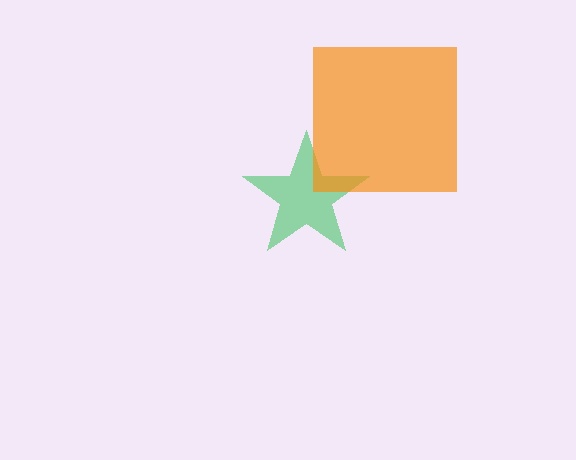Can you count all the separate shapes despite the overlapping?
Yes, there are 2 separate shapes.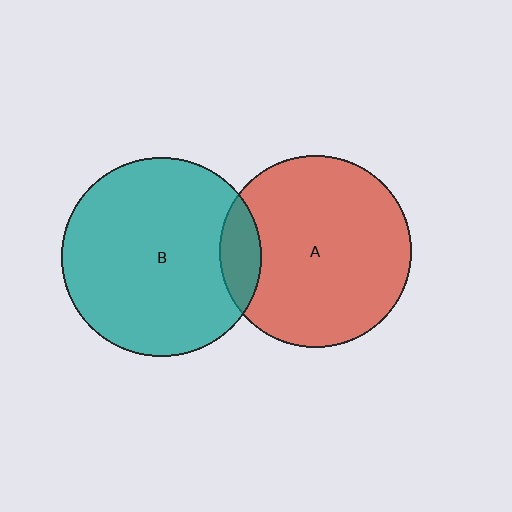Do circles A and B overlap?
Yes.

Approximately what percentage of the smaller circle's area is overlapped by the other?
Approximately 10%.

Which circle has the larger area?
Circle B (teal).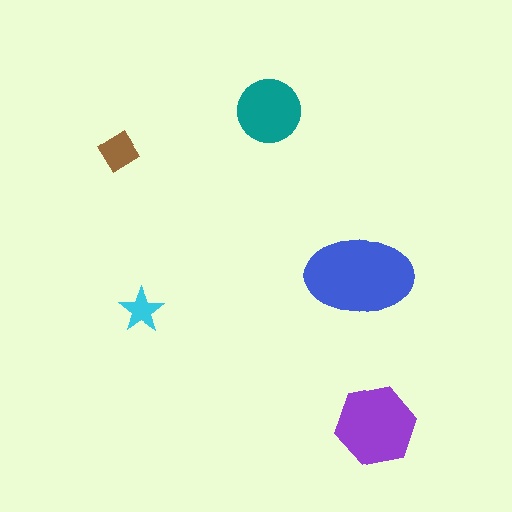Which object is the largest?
The blue ellipse.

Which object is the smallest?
The cyan star.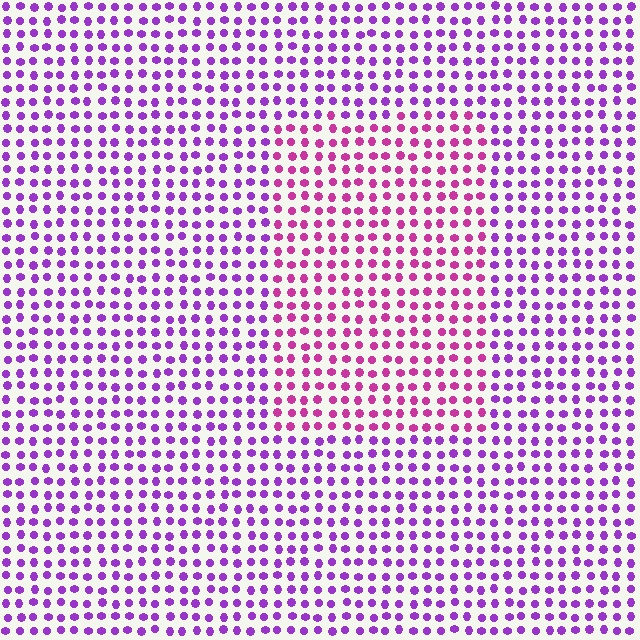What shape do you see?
I see a rectangle.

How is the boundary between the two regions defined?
The boundary is defined purely by a slight shift in hue (about 36 degrees). Spacing, size, and orientation are identical on both sides.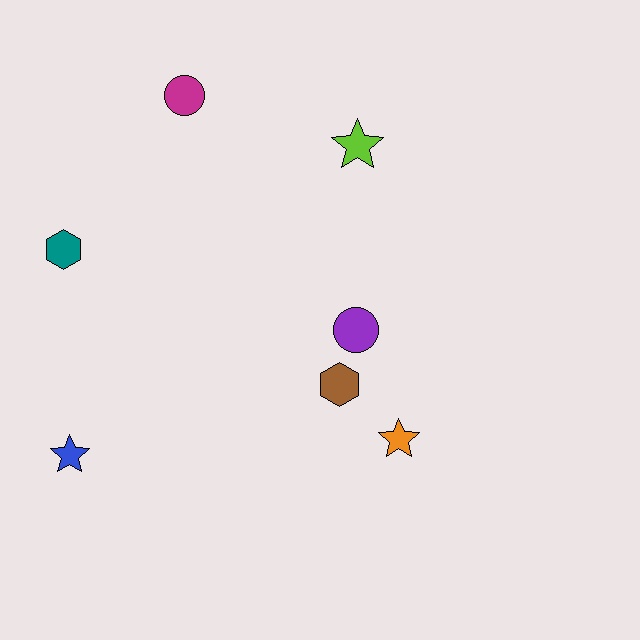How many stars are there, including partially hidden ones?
There are 3 stars.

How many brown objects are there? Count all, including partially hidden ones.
There is 1 brown object.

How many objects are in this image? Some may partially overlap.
There are 7 objects.